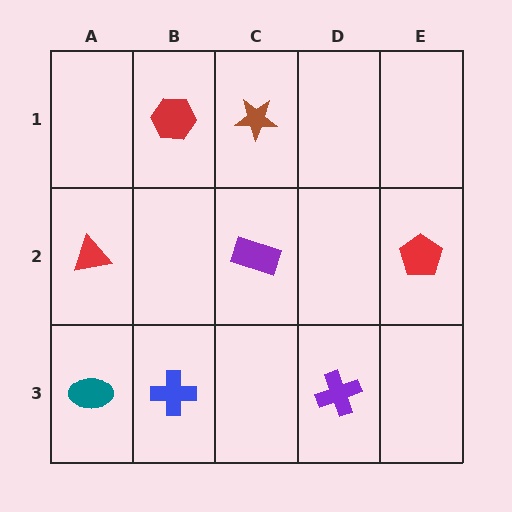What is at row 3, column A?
A teal ellipse.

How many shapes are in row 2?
3 shapes.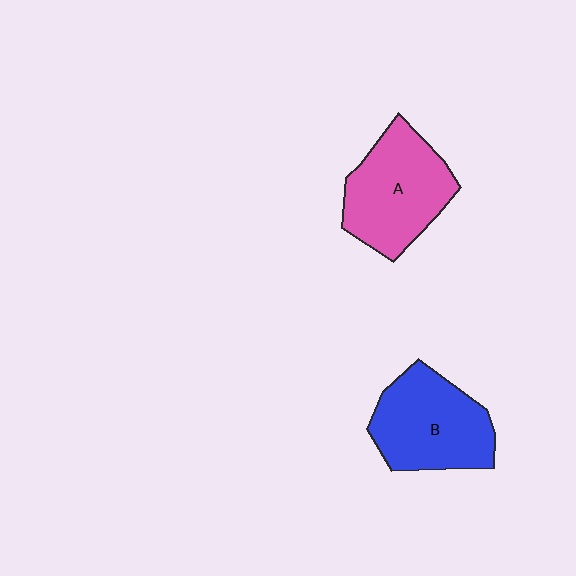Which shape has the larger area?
Shape A (pink).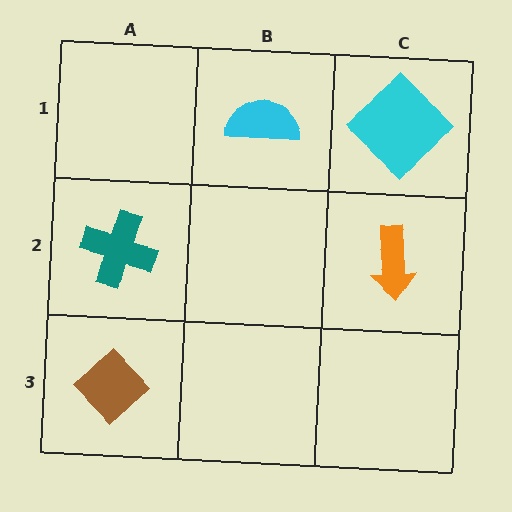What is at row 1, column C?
A cyan diamond.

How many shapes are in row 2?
2 shapes.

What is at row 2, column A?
A teal cross.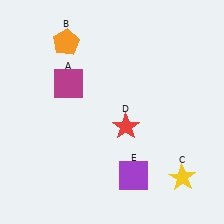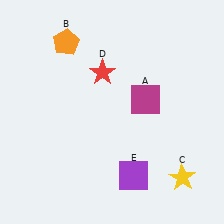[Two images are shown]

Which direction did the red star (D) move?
The red star (D) moved up.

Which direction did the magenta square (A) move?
The magenta square (A) moved right.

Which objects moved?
The objects that moved are: the magenta square (A), the red star (D).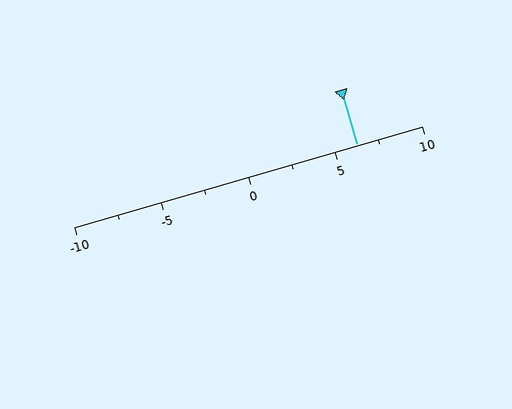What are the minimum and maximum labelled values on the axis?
The axis runs from -10 to 10.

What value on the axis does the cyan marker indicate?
The marker indicates approximately 6.2.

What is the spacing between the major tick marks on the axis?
The major ticks are spaced 5 apart.